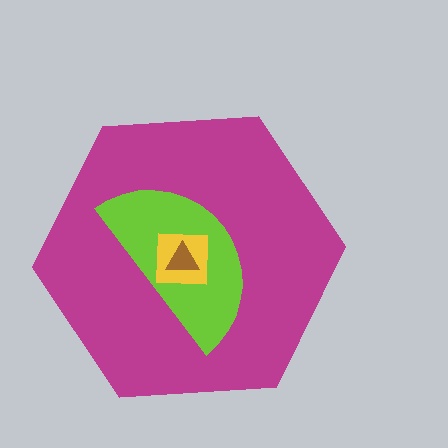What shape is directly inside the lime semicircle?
The yellow square.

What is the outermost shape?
The magenta hexagon.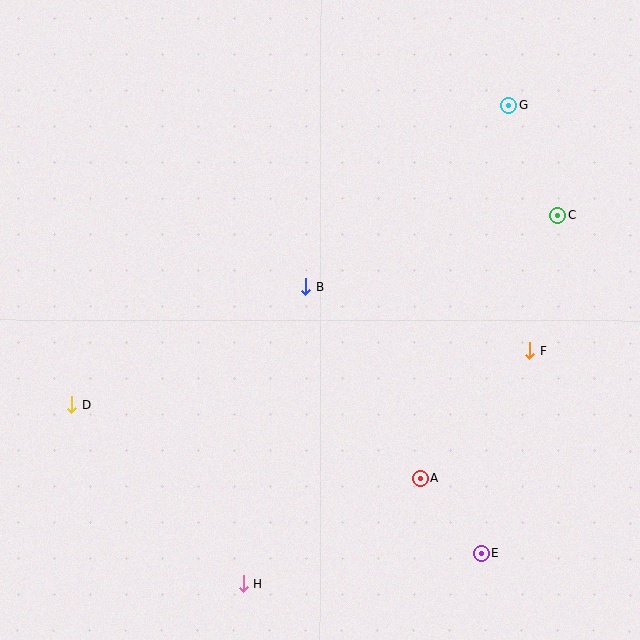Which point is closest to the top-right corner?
Point G is closest to the top-right corner.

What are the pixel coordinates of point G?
Point G is at (509, 105).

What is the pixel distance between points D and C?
The distance between D and C is 522 pixels.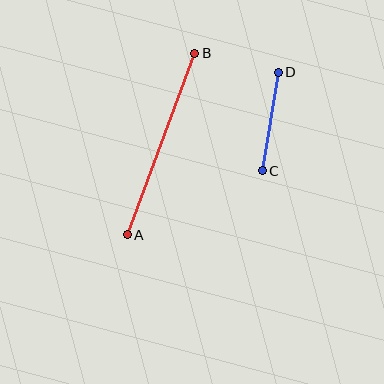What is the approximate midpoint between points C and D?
The midpoint is at approximately (270, 121) pixels.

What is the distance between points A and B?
The distance is approximately 194 pixels.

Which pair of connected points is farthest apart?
Points A and B are farthest apart.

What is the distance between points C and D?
The distance is approximately 100 pixels.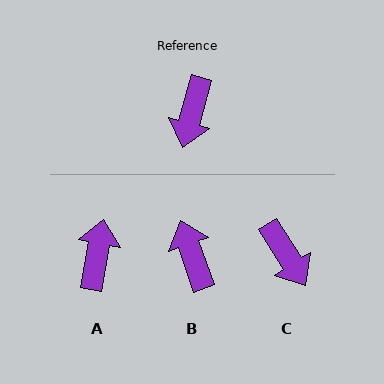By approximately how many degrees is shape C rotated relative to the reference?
Approximately 47 degrees counter-clockwise.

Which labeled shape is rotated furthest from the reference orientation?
A, about 175 degrees away.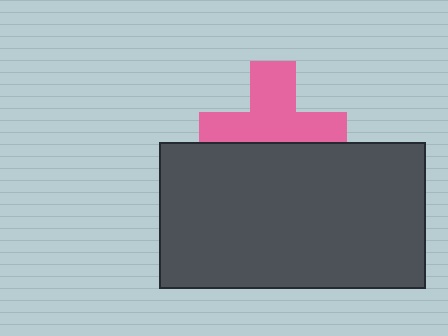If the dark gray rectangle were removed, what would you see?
You would see the complete pink cross.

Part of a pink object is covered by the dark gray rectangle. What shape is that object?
It is a cross.